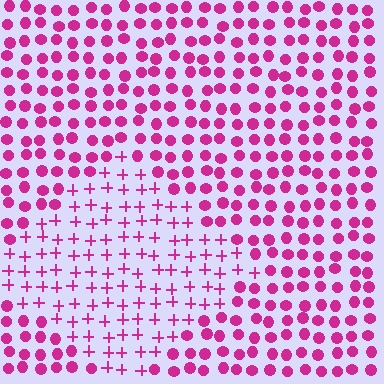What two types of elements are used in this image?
The image uses plus signs inside the diamond region and circles outside it.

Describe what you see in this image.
The image is filled with small magenta elements arranged in a uniform grid. A diamond-shaped region contains plus signs, while the surrounding area contains circles. The boundary is defined purely by the change in element shape.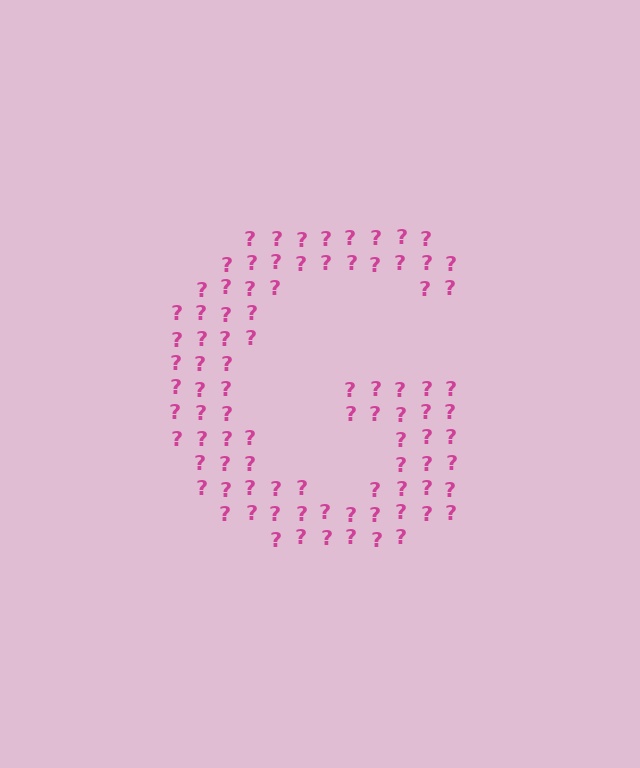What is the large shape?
The large shape is the letter G.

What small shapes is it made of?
It is made of small question marks.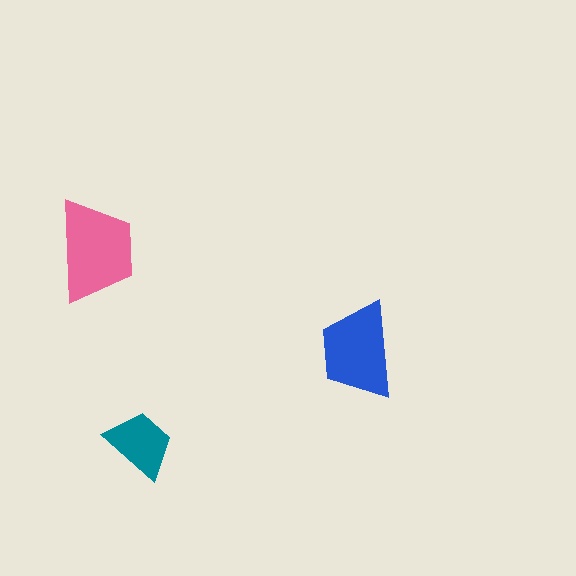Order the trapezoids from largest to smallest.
the pink one, the blue one, the teal one.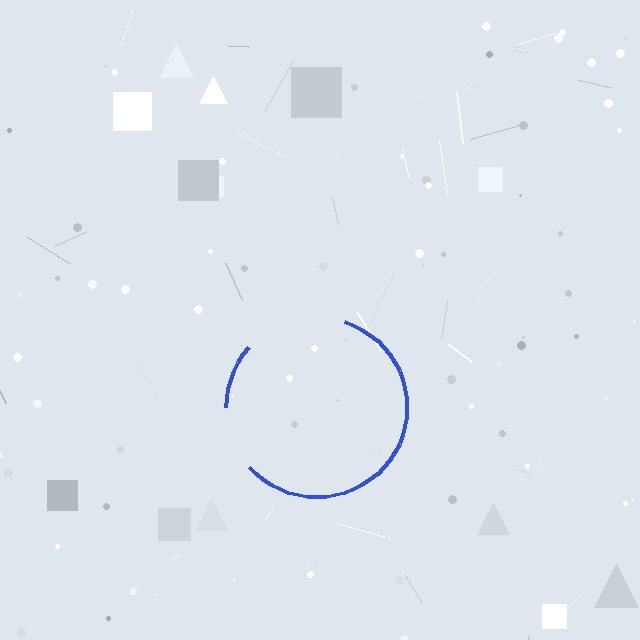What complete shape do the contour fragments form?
The contour fragments form a circle.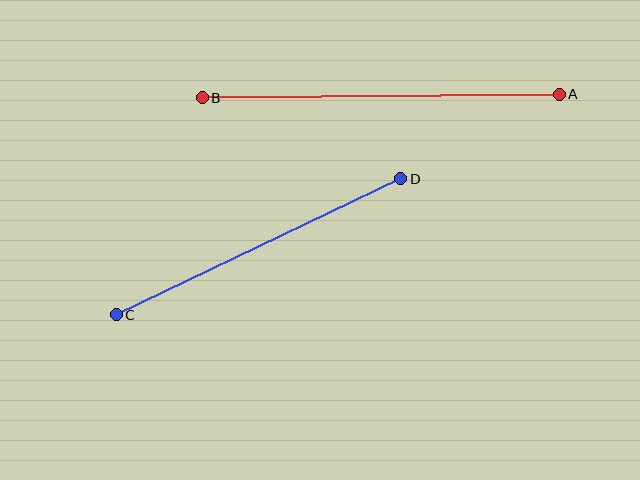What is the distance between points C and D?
The distance is approximately 316 pixels.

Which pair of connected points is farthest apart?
Points A and B are farthest apart.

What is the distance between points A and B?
The distance is approximately 357 pixels.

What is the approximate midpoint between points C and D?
The midpoint is at approximately (258, 247) pixels.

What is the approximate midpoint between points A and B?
The midpoint is at approximately (381, 96) pixels.